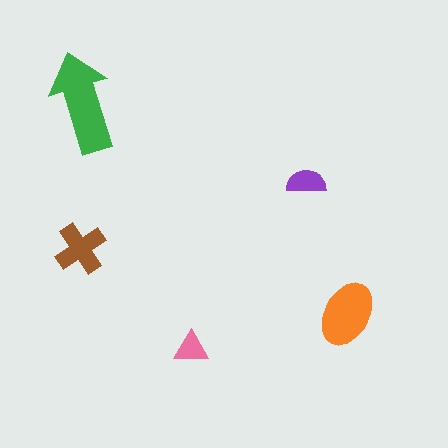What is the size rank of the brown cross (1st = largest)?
3rd.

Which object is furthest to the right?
The orange ellipse is rightmost.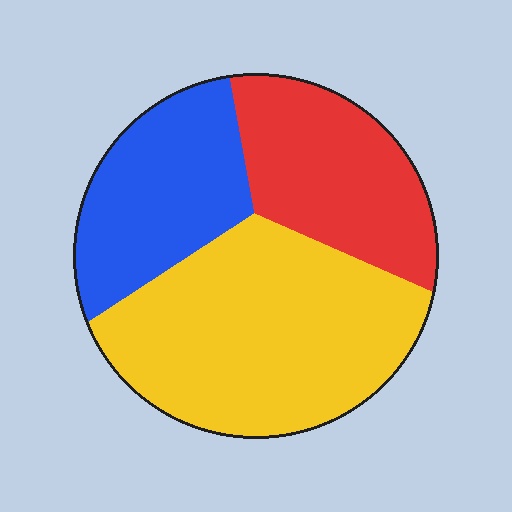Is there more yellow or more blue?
Yellow.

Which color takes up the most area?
Yellow, at roughly 50%.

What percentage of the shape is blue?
Blue takes up about one quarter (1/4) of the shape.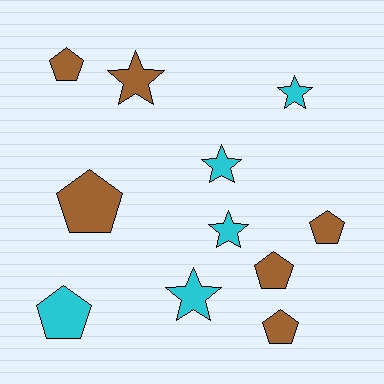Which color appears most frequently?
Brown, with 6 objects.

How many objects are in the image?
There are 11 objects.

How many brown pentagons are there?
There are 5 brown pentagons.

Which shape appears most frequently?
Pentagon, with 6 objects.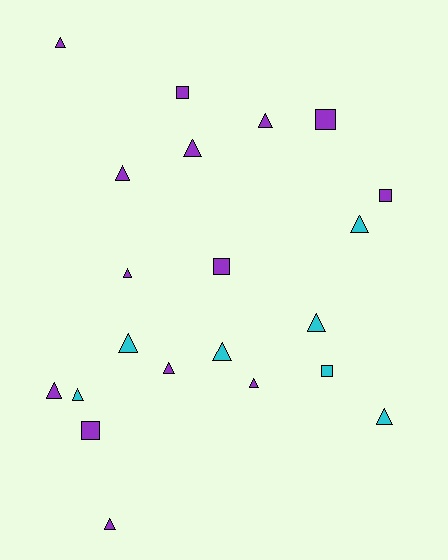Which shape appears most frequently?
Triangle, with 15 objects.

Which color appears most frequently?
Purple, with 14 objects.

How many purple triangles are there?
There are 9 purple triangles.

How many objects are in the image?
There are 21 objects.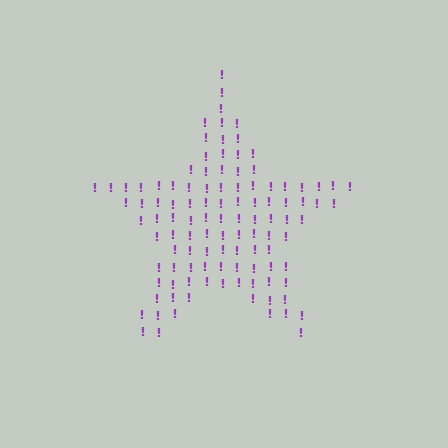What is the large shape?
The large shape is a star.